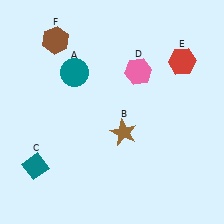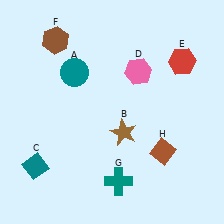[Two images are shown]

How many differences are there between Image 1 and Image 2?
There are 2 differences between the two images.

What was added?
A teal cross (G), a brown diamond (H) were added in Image 2.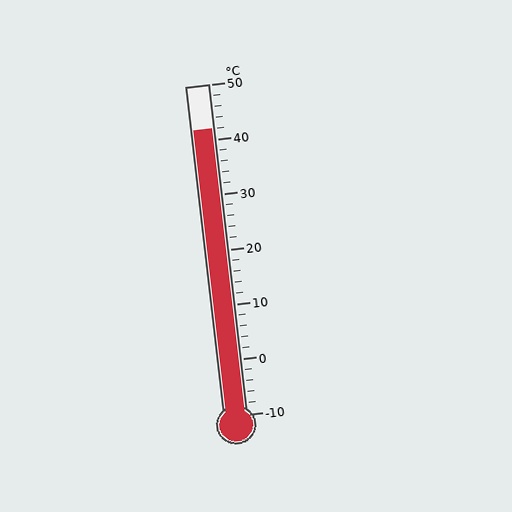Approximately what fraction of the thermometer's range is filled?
The thermometer is filled to approximately 85% of its range.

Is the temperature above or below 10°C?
The temperature is above 10°C.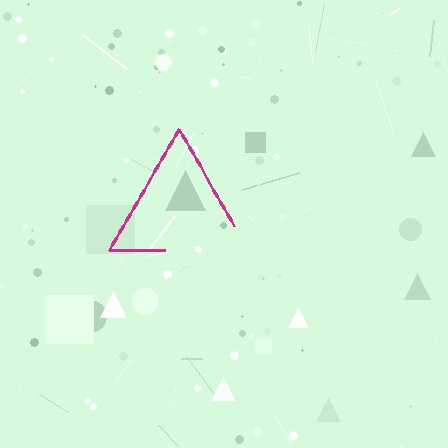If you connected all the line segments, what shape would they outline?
They would outline a triangle.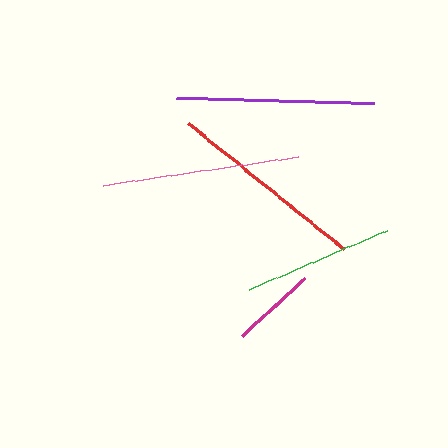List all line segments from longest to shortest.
From longest to shortest: red, purple, pink, green, magenta.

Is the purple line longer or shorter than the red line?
The red line is longer than the purple line.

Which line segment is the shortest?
The magenta line is the shortest at approximately 85 pixels.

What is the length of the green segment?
The green segment is approximately 150 pixels long.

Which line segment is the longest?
The red line is the longest at approximately 201 pixels.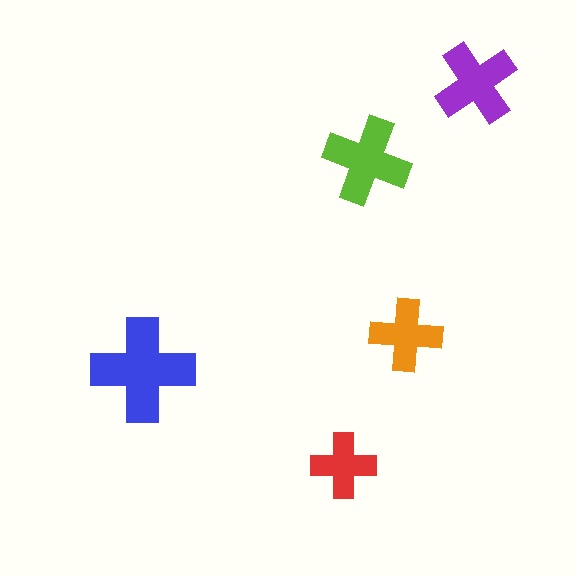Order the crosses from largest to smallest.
the blue one, the lime one, the purple one, the orange one, the red one.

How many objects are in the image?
There are 5 objects in the image.